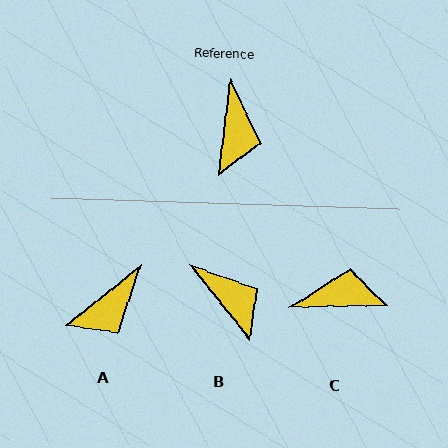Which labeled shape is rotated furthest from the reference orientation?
C, about 98 degrees away.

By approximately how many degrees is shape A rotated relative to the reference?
Approximately 45 degrees clockwise.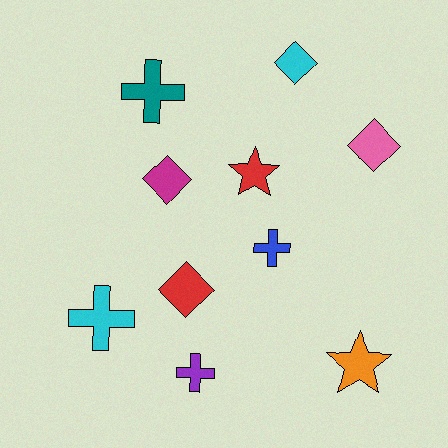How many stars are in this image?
There are 2 stars.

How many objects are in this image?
There are 10 objects.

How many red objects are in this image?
There are 2 red objects.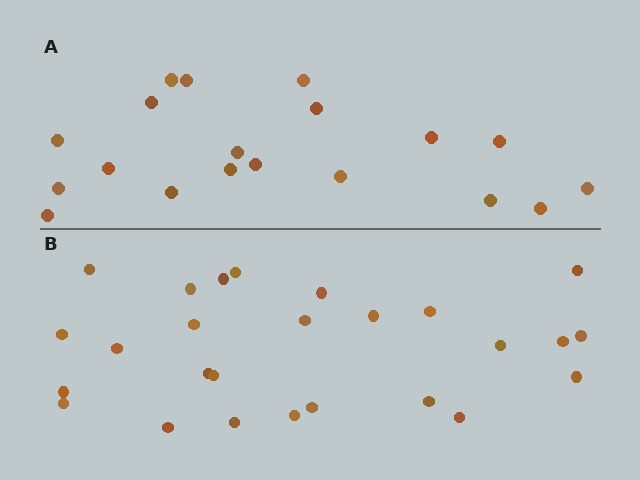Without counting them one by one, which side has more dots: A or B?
Region B (the bottom region) has more dots.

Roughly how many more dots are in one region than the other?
Region B has roughly 8 or so more dots than region A.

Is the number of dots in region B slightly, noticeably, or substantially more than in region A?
Region B has noticeably more, but not dramatically so. The ratio is roughly 1.4 to 1.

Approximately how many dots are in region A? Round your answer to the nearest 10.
About 20 dots. (The exact count is 19, which rounds to 20.)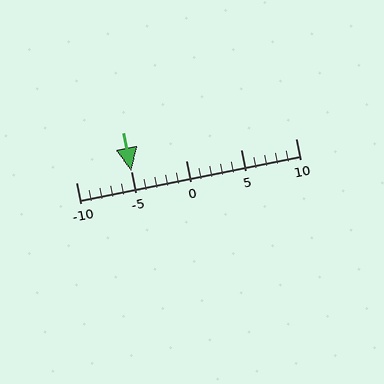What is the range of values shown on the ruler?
The ruler shows values from -10 to 10.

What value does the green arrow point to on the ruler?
The green arrow points to approximately -5.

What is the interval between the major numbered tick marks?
The major tick marks are spaced 5 units apart.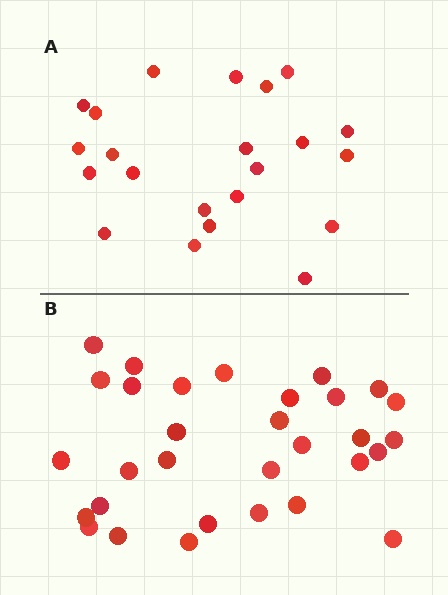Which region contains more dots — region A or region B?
Region B (the bottom region) has more dots.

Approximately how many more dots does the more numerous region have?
Region B has roughly 8 or so more dots than region A.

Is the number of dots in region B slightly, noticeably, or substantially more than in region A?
Region B has noticeably more, but not dramatically so. The ratio is roughly 1.4 to 1.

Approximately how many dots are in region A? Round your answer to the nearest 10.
About 20 dots. (The exact count is 22, which rounds to 20.)